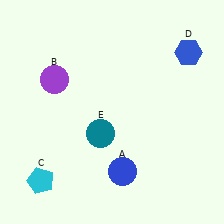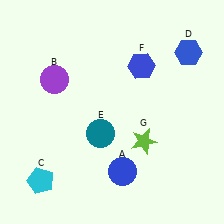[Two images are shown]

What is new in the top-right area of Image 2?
A blue hexagon (F) was added in the top-right area of Image 2.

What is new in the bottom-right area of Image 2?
A lime star (G) was added in the bottom-right area of Image 2.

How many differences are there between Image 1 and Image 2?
There are 2 differences between the two images.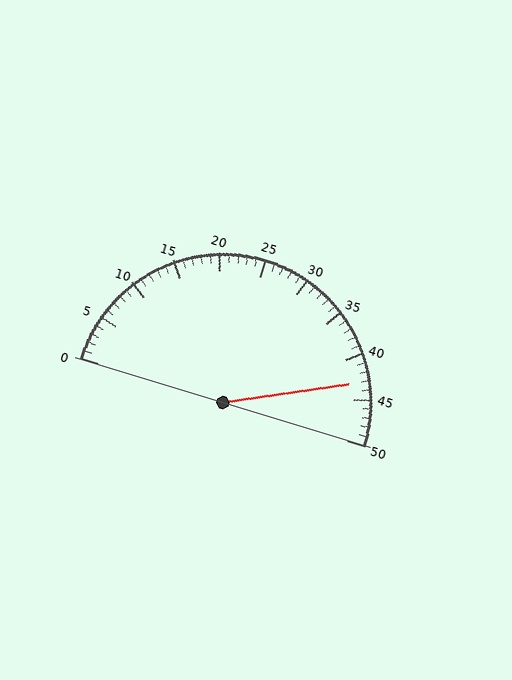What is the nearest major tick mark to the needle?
The nearest major tick mark is 45.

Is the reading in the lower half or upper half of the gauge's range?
The reading is in the upper half of the range (0 to 50).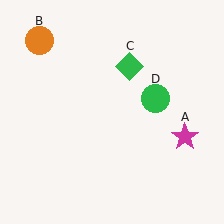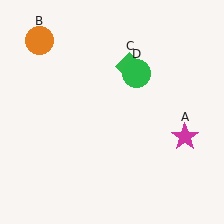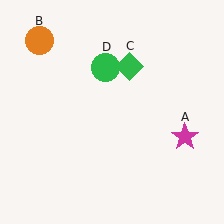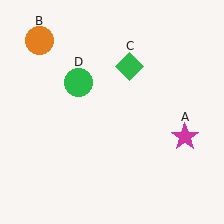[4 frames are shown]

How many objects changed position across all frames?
1 object changed position: green circle (object D).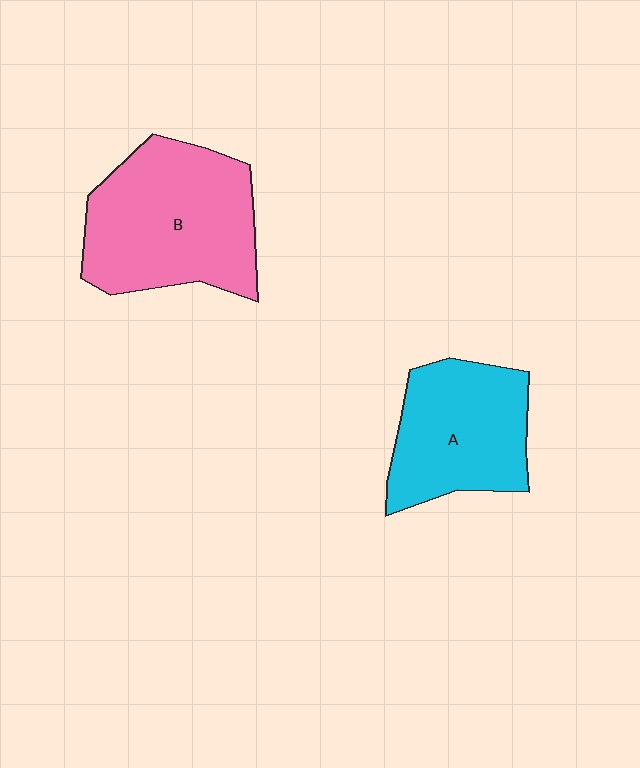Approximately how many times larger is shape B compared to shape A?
Approximately 1.3 times.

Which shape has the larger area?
Shape B (pink).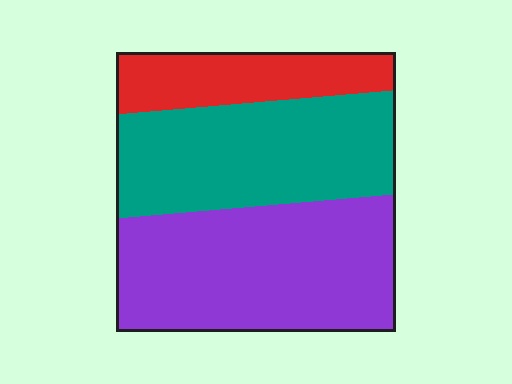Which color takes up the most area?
Purple, at roughly 45%.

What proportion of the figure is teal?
Teal covers about 35% of the figure.